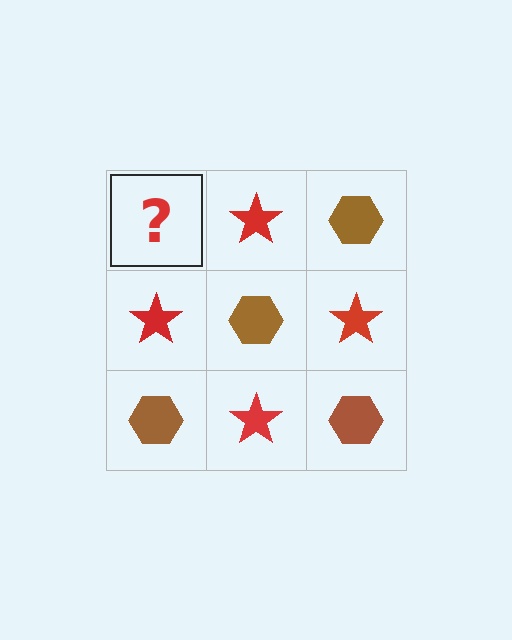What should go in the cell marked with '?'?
The missing cell should contain a brown hexagon.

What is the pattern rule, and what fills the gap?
The rule is that it alternates brown hexagon and red star in a checkerboard pattern. The gap should be filled with a brown hexagon.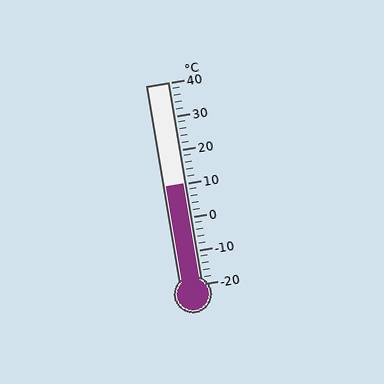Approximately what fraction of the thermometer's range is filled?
The thermometer is filled to approximately 50% of its range.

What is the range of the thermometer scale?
The thermometer scale ranges from -20°C to 40°C.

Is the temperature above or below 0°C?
The temperature is above 0°C.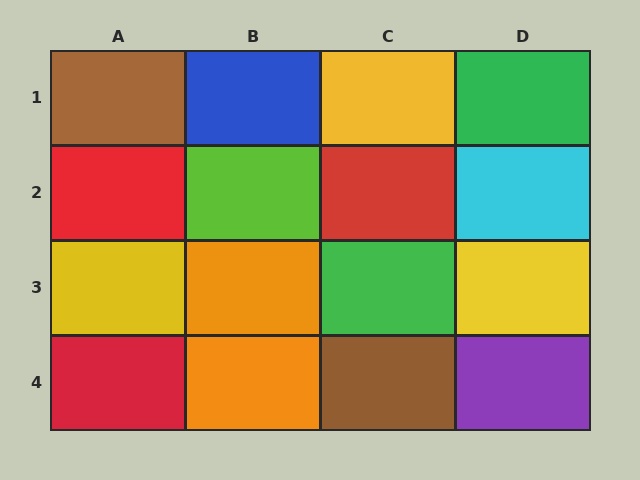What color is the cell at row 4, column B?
Orange.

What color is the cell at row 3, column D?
Yellow.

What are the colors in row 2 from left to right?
Red, lime, red, cyan.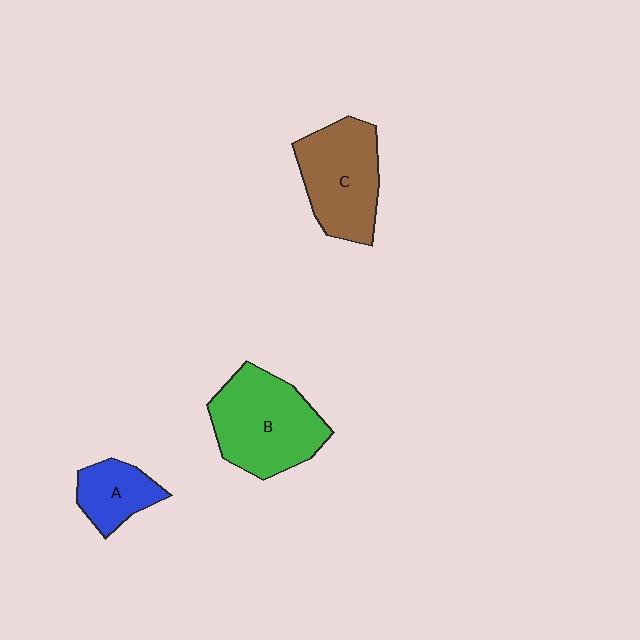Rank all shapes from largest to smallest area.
From largest to smallest: B (green), C (brown), A (blue).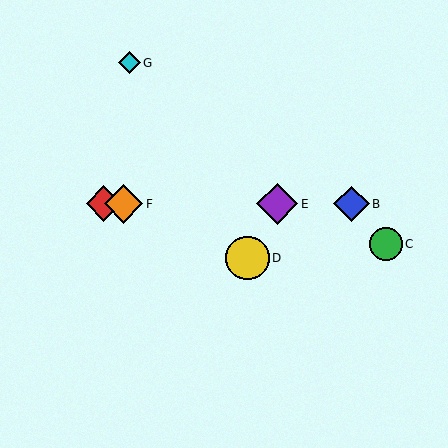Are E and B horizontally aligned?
Yes, both are at y≈204.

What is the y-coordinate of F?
Object F is at y≈204.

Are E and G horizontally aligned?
No, E is at y≈204 and G is at y≈63.